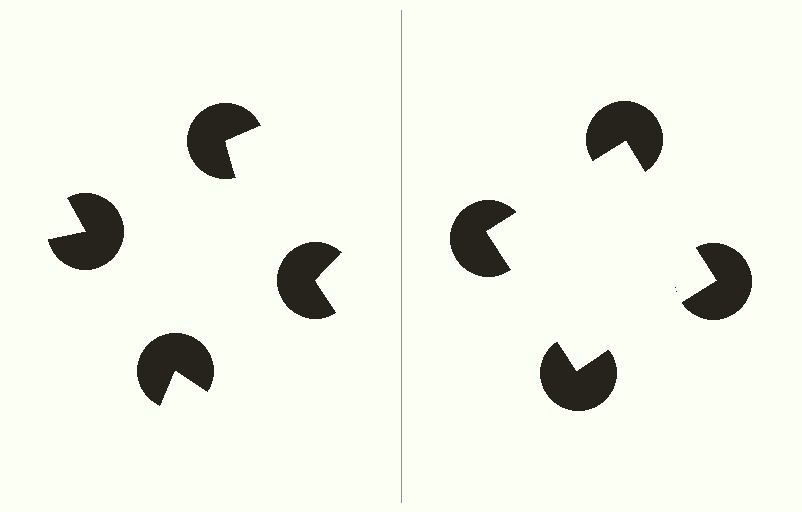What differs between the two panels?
The pac-man discs are positioned identically on both sides; only the wedge orientations differ. On the right they align to a square; on the left they are misaligned.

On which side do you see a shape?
An illusory square appears on the right side. On the left side the wedge cuts are rotated, so no coherent shape forms.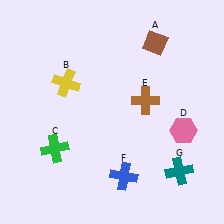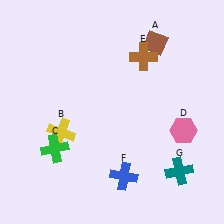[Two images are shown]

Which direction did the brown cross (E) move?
The brown cross (E) moved up.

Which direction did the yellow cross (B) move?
The yellow cross (B) moved down.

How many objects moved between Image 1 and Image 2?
2 objects moved between the two images.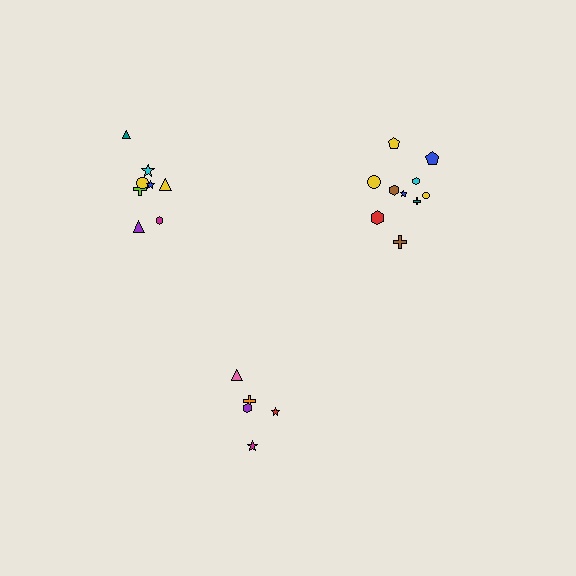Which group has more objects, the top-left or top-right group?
The top-right group.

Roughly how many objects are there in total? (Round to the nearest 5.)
Roughly 25 objects in total.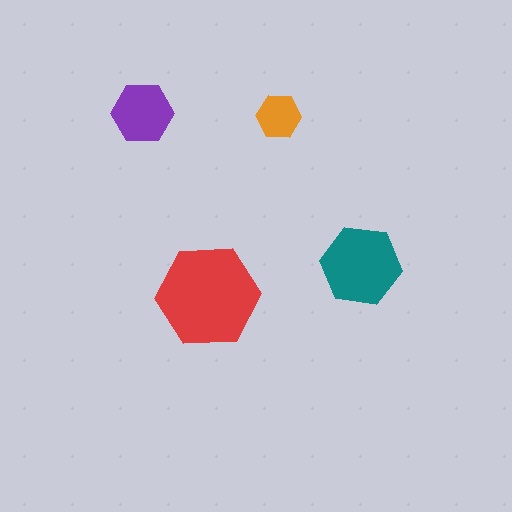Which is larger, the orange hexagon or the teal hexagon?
The teal one.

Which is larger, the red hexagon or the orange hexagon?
The red one.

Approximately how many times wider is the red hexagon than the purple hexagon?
About 1.5 times wider.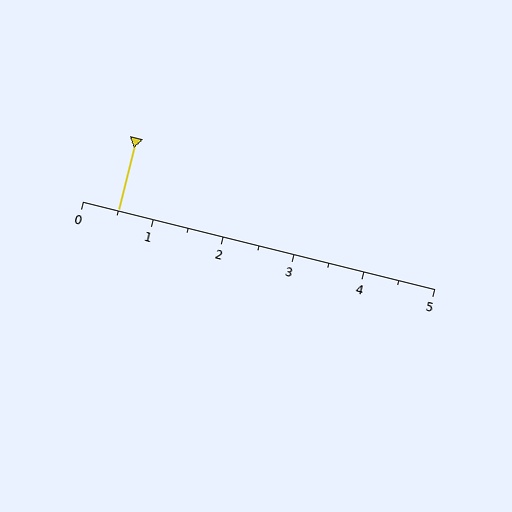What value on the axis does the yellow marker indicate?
The marker indicates approximately 0.5.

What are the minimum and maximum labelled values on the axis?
The axis runs from 0 to 5.